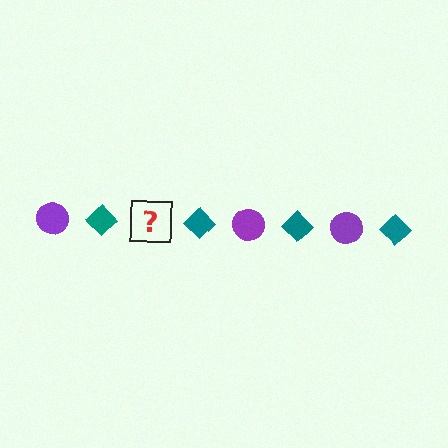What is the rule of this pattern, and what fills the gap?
The rule is that the pattern alternates between purple circle and teal diamond. The gap should be filled with a purple circle.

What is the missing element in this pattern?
The missing element is a purple circle.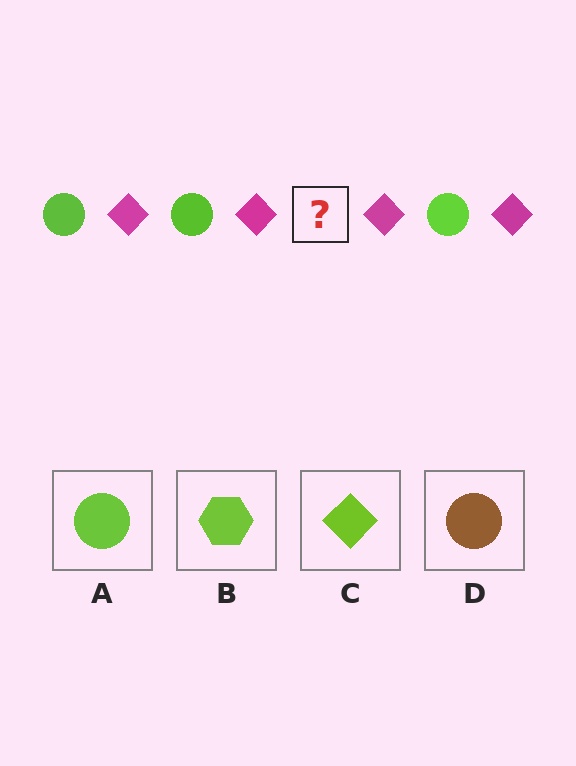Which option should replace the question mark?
Option A.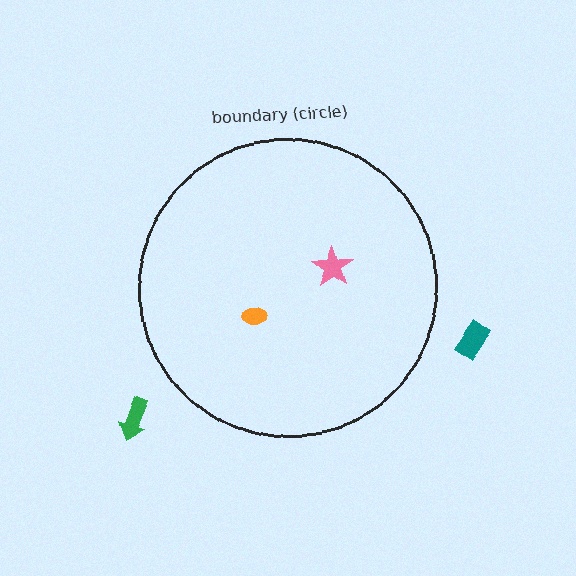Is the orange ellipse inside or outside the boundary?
Inside.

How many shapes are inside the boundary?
2 inside, 2 outside.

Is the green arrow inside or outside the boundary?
Outside.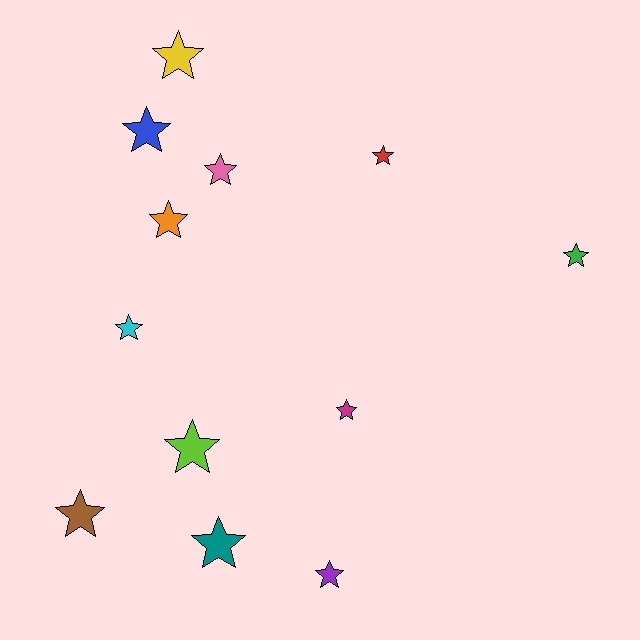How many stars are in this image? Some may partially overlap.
There are 12 stars.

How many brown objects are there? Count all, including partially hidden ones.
There is 1 brown object.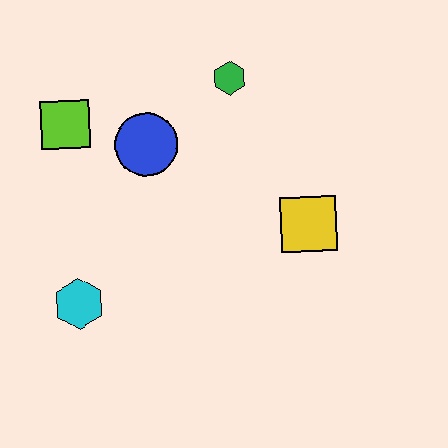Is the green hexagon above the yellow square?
Yes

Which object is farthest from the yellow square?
The lime square is farthest from the yellow square.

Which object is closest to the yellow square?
The green hexagon is closest to the yellow square.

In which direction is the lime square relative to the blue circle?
The lime square is to the left of the blue circle.